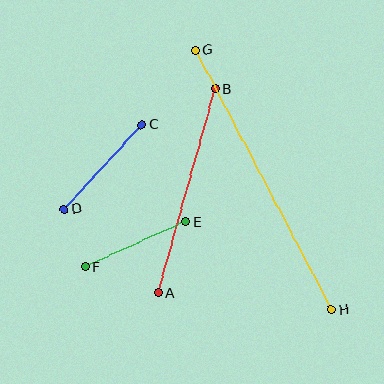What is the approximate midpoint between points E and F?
The midpoint is at approximately (136, 244) pixels.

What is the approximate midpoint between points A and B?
The midpoint is at approximately (187, 191) pixels.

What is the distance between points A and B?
The distance is approximately 212 pixels.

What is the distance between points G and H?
The distance is approximately 293 pixels.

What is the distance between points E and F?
The distance is approximately 110 pixels.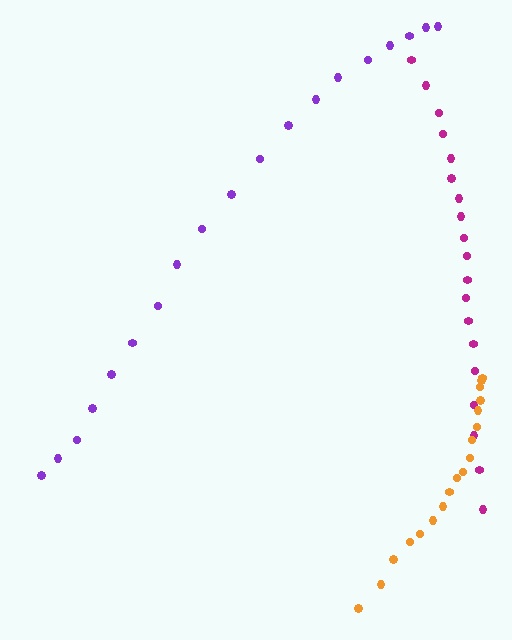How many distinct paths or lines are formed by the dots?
There are 3 distinct paths.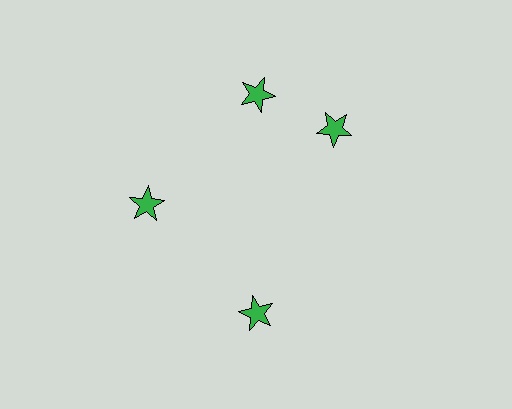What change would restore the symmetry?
The symmetry would be restored by rotating it back into even spacing with its neighbors so that all 4 stars sit at equal angles and equal distance from the center.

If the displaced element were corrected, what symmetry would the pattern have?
It would have 4-fold rotational symmetry — the pattern would map onto itself every 90 degrees.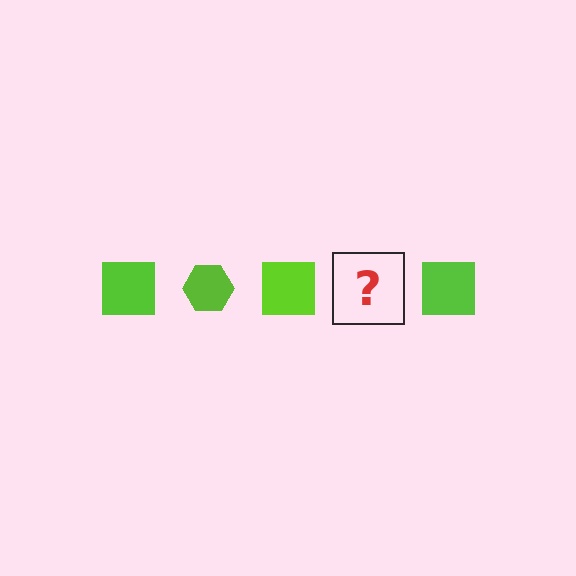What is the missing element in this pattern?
The missing element is a lime hexagon.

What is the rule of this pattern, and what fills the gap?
The rule is that the pattern cycles through square, hexagon shapes in lime. The gap should be filled with a lime hexagon.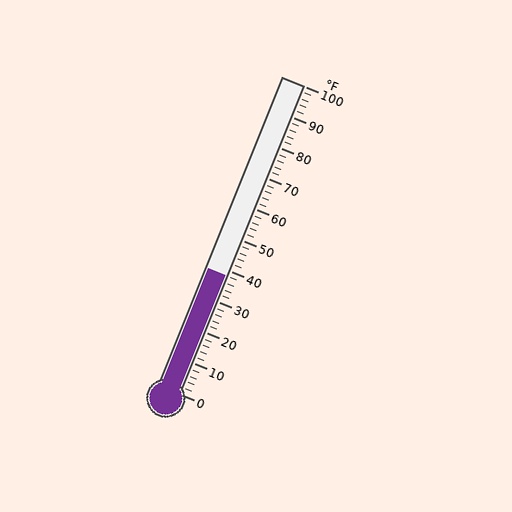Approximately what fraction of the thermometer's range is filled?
The thermometer is filled to approximately 40% of its range.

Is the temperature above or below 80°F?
The temperature is below 80°F.